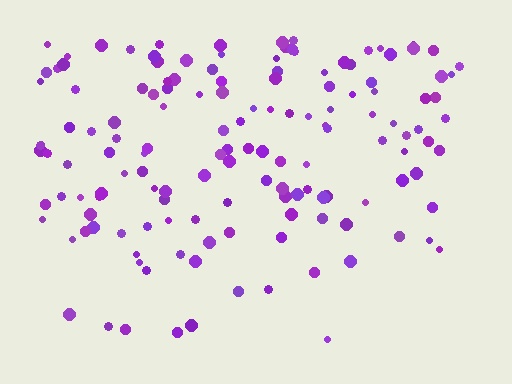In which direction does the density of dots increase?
From bottom to top, with the top side densest.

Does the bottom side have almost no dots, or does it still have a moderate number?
Still a moderate number, just noticeably fewer than the top.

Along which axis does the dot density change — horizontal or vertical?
Vertical.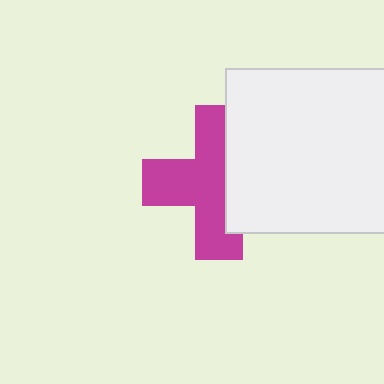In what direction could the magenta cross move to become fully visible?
The magenta cross could move left. That would shift it out from behind the white square entirely.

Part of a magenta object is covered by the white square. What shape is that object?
It is a cross.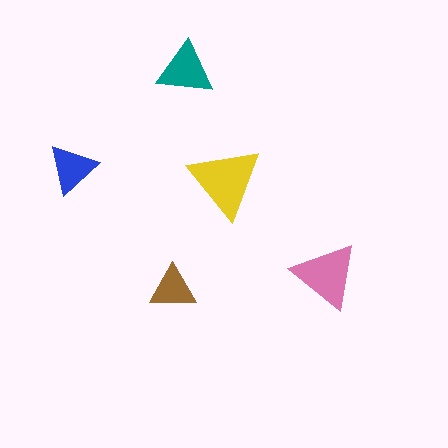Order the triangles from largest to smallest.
the yellow one, the pink one, the teal one, the blue one, the brown one.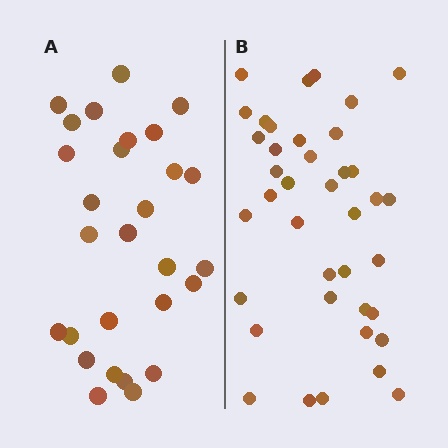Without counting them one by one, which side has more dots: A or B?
Region B (the right region) has more dots.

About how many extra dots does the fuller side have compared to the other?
Region B has roughly 12 or so more dots than region A.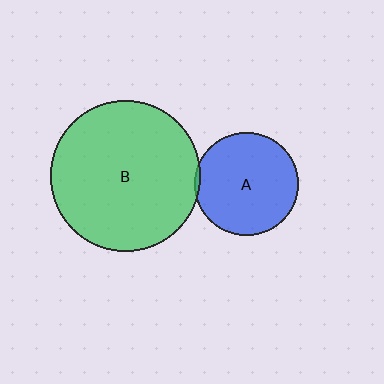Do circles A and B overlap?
Yes.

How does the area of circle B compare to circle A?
Approximately 2.1 times.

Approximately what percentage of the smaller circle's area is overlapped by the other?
Approximately 5%.